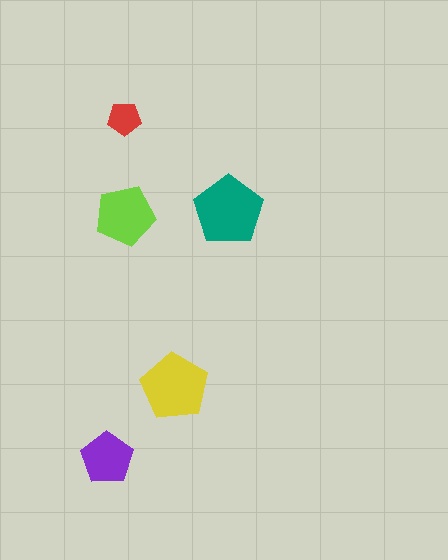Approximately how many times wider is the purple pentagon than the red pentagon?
About 1.5 times wider.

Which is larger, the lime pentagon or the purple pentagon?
The lime one.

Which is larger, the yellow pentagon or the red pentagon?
The yellow one.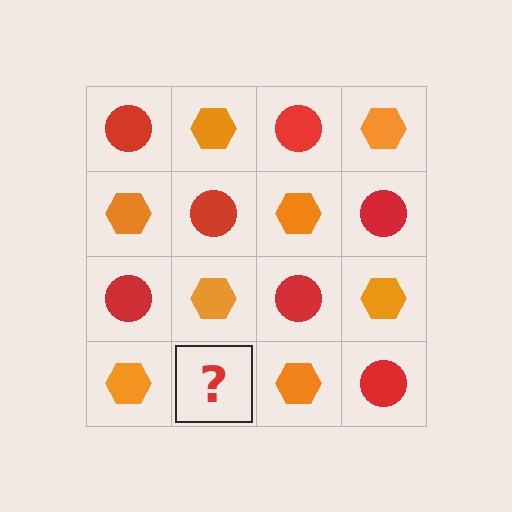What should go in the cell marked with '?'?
The missing cell should contain a red circle.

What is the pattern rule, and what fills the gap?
The rule is that it alternates red circle and orange hexagon in a checkerboard pattern. The gap should be filled with a red circle.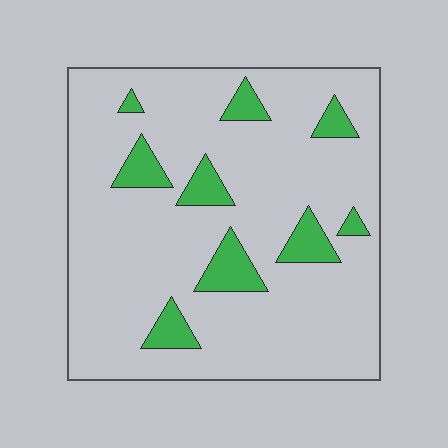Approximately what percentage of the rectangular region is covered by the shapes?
Approximately 15%.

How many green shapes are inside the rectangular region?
9.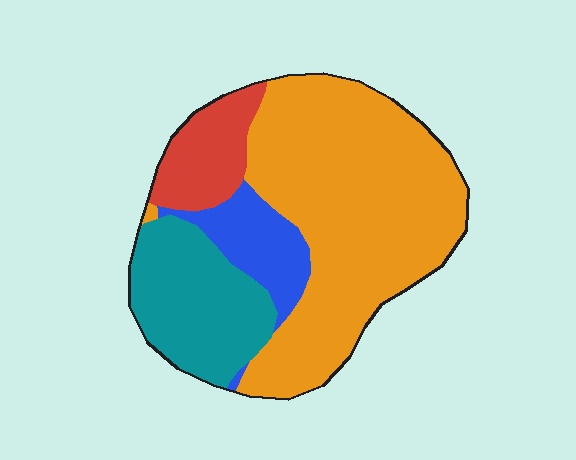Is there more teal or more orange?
Orange.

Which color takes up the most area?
Orange, at roughly 55%.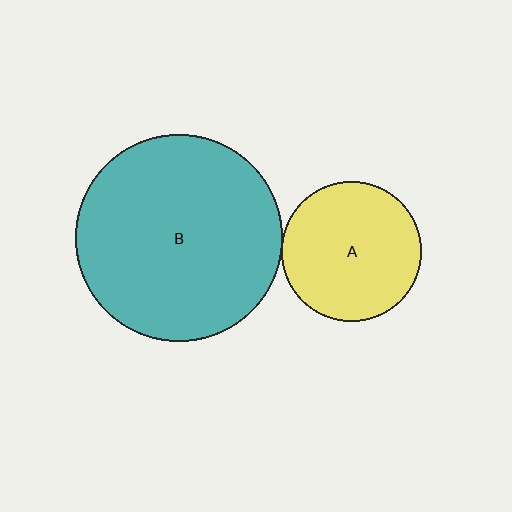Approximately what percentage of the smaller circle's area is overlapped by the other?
Approximately 5%.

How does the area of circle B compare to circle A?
Approximately 2.2 times.